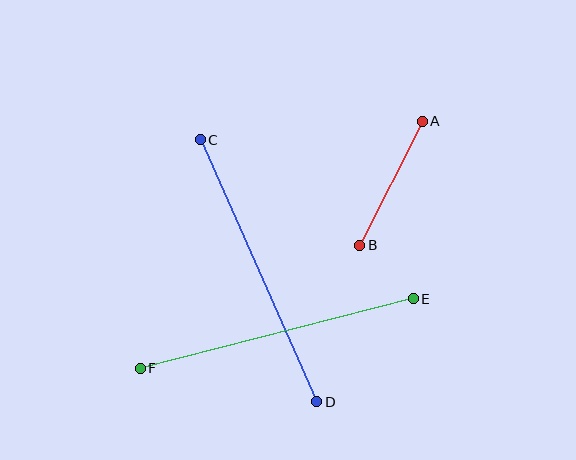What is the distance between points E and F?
The distance is approximately 282 pixels.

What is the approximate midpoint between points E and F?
The midpoint is at approximately (277, 334) pixels.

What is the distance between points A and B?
The distance is approximately 139 pixels.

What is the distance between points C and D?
The distance is approximately 287 pixels.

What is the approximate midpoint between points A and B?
The midpoint is at approximately (391, 183) pixels.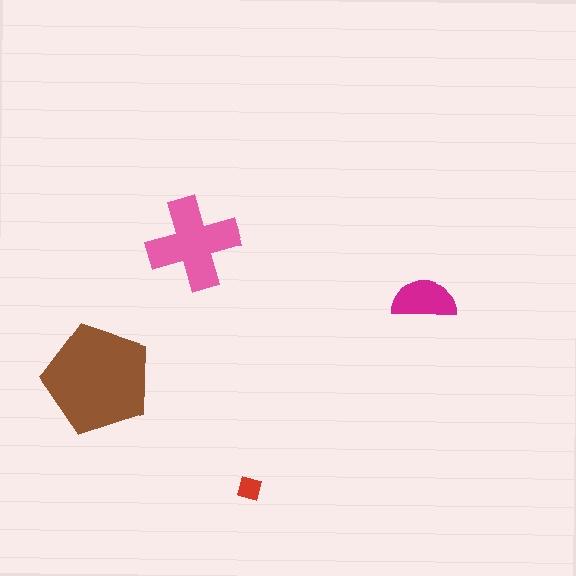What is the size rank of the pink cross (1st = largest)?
2nd.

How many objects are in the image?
There are 4 objects in the image.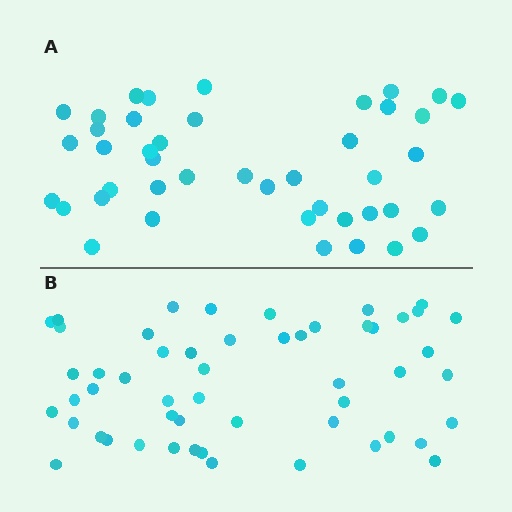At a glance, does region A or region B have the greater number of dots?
Region B (the bottom region) has more dots.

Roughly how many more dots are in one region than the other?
Region B has roughly 10 or so more dots than region A.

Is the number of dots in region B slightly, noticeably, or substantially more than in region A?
Region B has only slightly more — the two regions are fairly close. The ratio is roughly 1.2 to 1.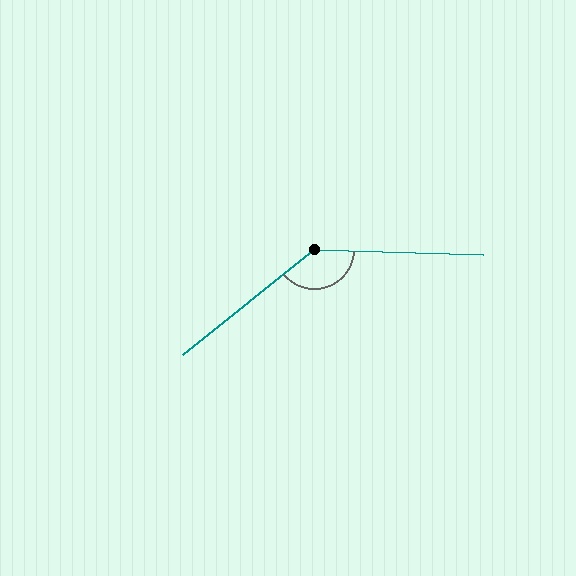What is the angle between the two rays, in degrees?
Approximately 139 degrees.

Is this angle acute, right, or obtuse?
It is obtuse.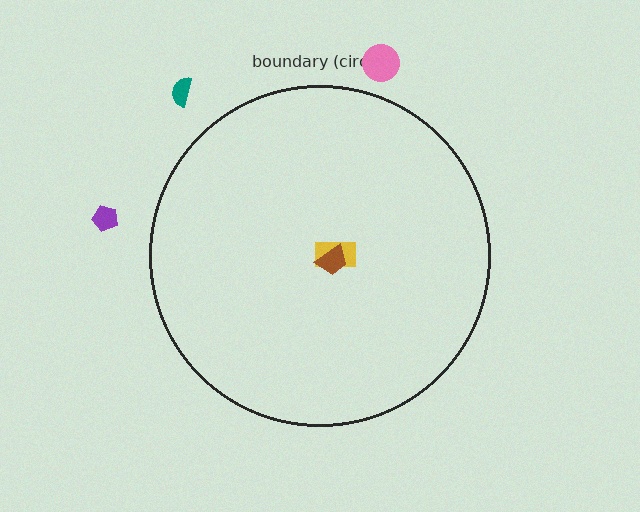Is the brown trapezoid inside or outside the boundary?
Inside.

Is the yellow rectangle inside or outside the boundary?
Inside.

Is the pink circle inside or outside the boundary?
Outside.